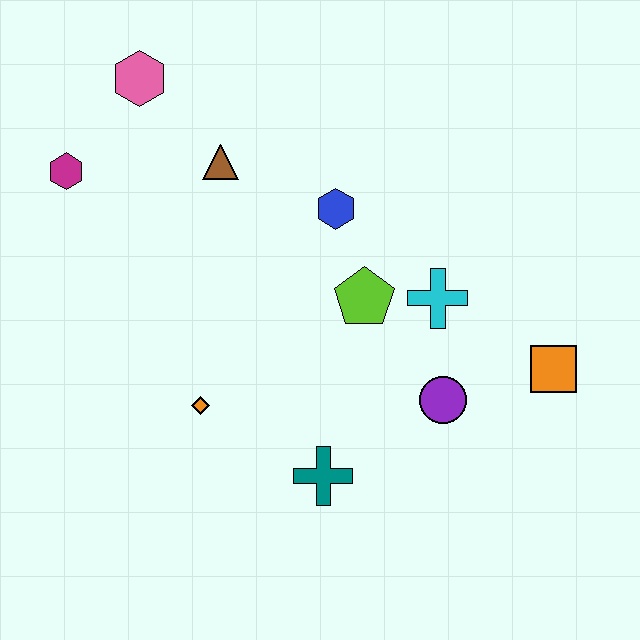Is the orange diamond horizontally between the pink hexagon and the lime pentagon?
Yes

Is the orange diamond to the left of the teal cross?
Yes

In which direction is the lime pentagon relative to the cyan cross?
The lime pentagon is to the left of the cyan cross.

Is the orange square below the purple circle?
No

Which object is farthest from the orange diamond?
The orange square is farthest from the orange diamond.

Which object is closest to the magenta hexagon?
The pink hexagon is closest to the magenta hexagon.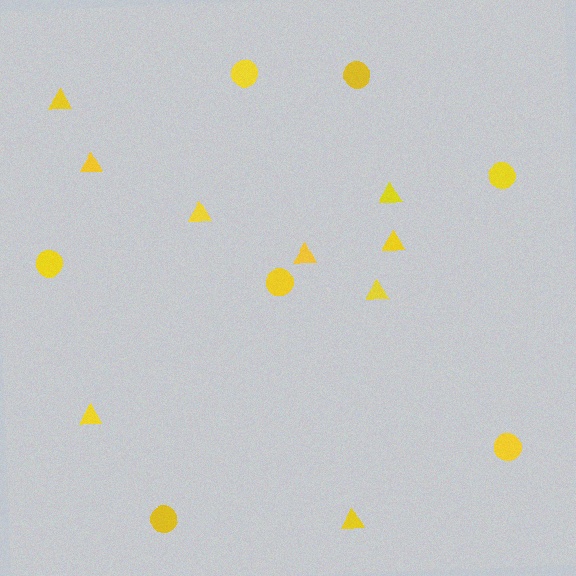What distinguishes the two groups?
There are 2 groups: one group of triangles (9) and one group of circles (7).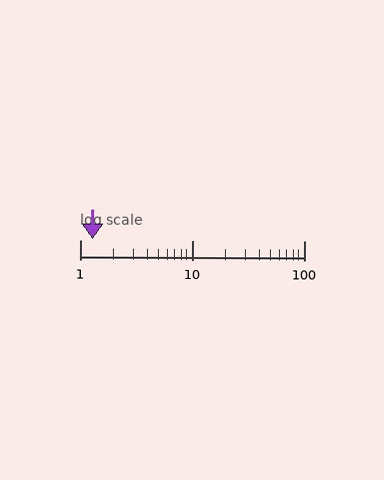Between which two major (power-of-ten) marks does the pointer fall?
The pointer is between 1 and 10.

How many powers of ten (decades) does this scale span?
The scale spans 2 decades, from 1 to 100.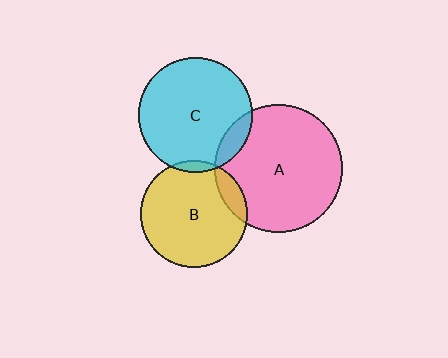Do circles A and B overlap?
Yes.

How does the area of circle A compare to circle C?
Approximately 1.2 times.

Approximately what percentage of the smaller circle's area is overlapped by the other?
Approximately 10%.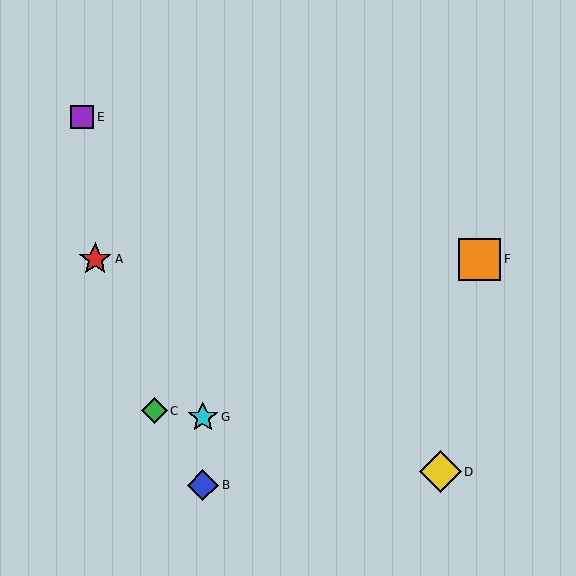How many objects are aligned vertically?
2 objects (B, G) are aligned vertically.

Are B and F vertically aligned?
No, B is at x≈203 and F is at x≈480.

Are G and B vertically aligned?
Yes, both are at x≈203.